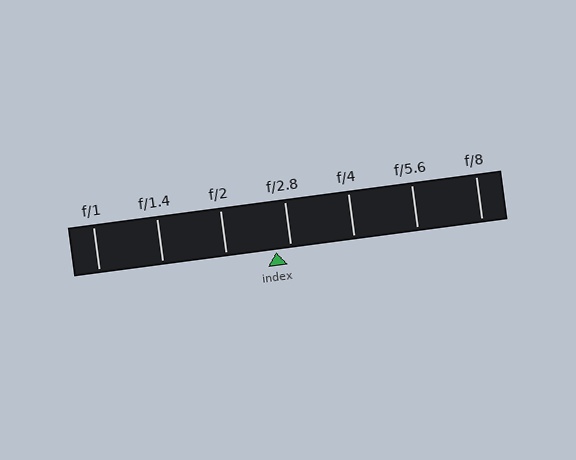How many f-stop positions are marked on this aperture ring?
There are 7 f-stop positions marked.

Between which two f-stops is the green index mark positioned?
The index mark is between f/2 and f/2.8.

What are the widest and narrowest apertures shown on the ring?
The widest aperture shown is f/1 and the narrowest is f/8.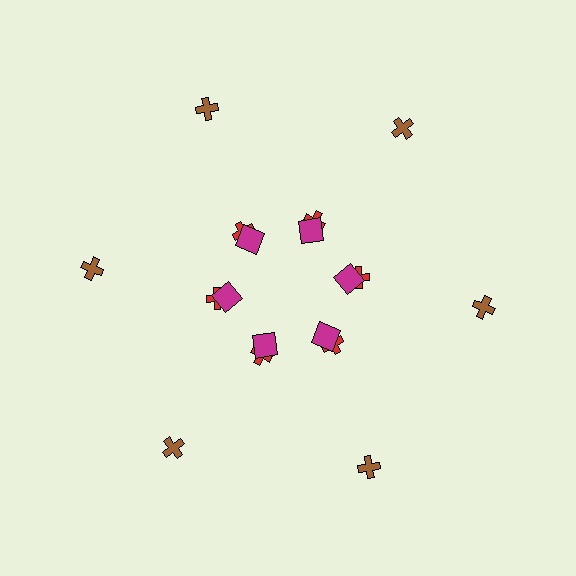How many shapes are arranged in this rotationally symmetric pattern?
There are 18 shapes, arranged in 6 groups of 3.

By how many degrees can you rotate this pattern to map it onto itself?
The pattern maps onto itself every 60 degrees of rotation.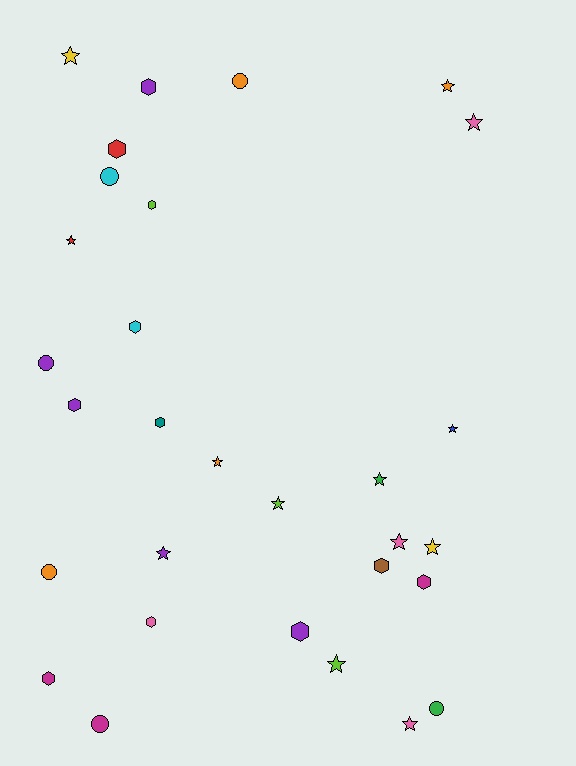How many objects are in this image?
There are 30 objects.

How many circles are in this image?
There are 6 circles.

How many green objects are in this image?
There are 2 green objects.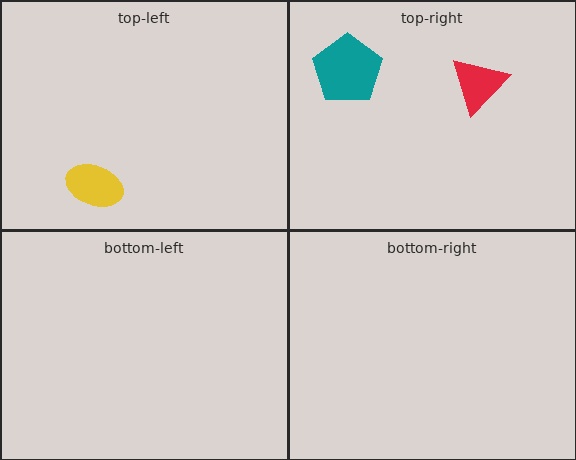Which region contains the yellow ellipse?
The top-left region.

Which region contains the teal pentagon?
The top-right region.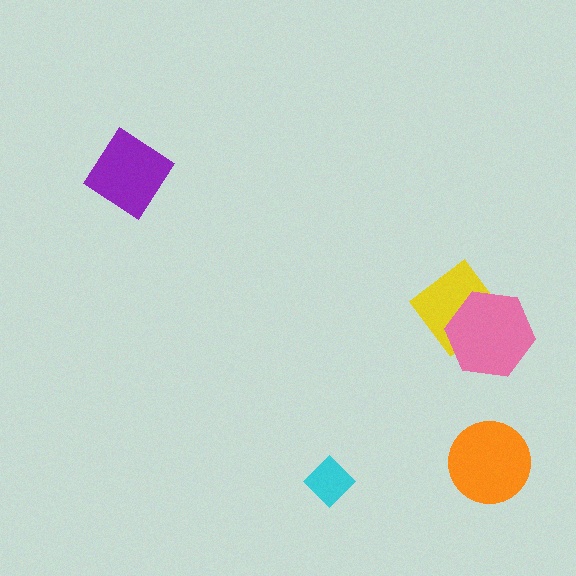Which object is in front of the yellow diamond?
The pink hexagon is in front of the yellow diamond.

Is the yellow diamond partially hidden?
Yes, it is partially covered by another shape.